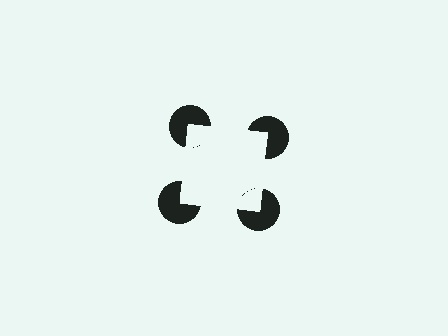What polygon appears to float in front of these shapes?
An illusory square — its edges are inferred from the aligned wedge cuts in the pac-man discs, not physically drawn.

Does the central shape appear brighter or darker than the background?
It typically appears slightly brighter than the background, even though no actual brightness change is drawn.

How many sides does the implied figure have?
4 sides.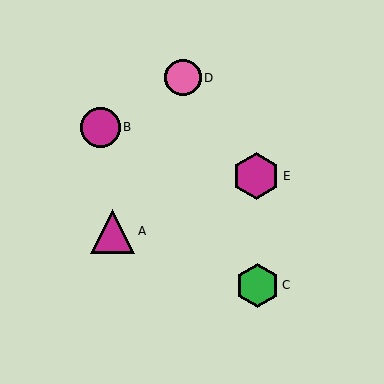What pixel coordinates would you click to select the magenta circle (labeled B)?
Click at (100, 127) to select the magenta circle B.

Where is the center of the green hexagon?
The center of the green hexagon is at (258, 285).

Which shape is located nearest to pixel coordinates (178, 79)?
The pink circle (labeled D) at (183, 78) is nearest to that location.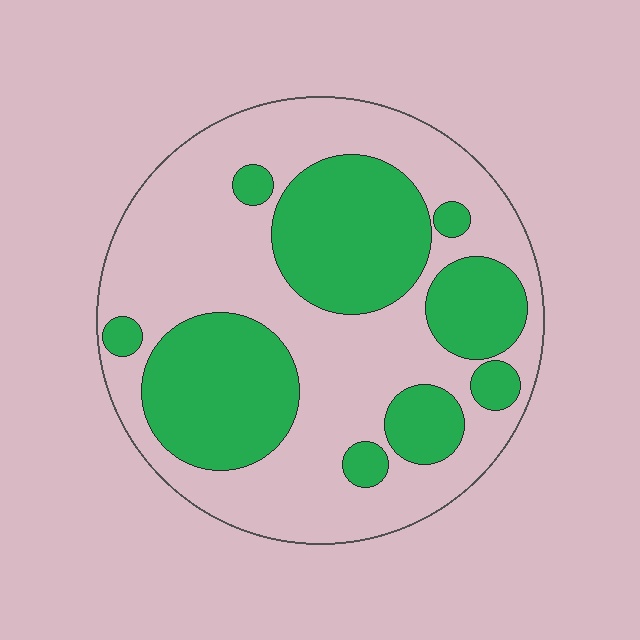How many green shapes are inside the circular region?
9.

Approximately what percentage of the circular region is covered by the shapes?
Approximately 40%.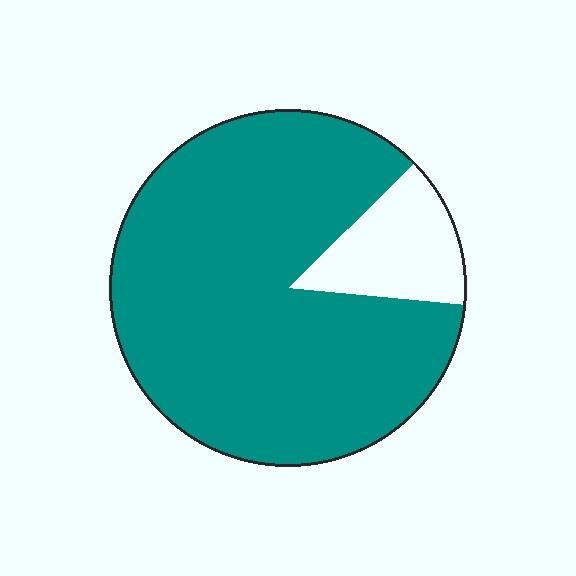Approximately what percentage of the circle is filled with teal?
Approximately 85%.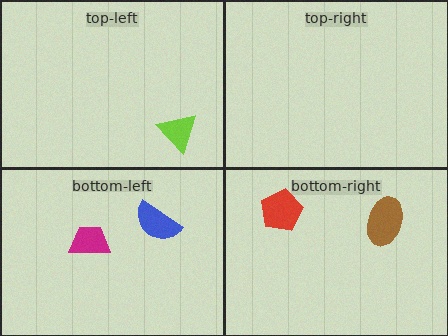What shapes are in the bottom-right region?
The brown ellipse, the red pentagon.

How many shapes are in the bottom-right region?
2.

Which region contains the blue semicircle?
The bottom-left region.